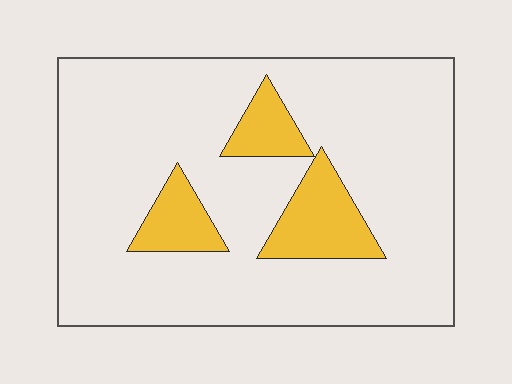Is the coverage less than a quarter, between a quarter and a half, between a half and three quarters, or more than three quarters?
Less than a quarter.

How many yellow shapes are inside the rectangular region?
3.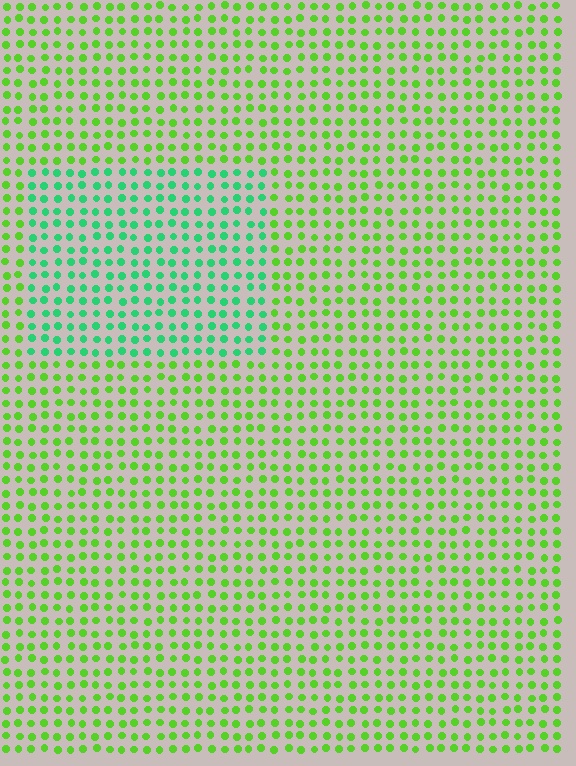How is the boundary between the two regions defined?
The boundary is defined purely by a slight shift in hue (about 42 degrees). Spacing, size, and orientation are identical on both sides.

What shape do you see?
I see a rectangle.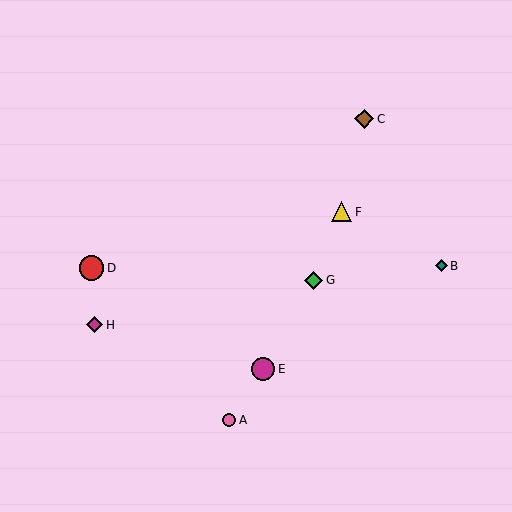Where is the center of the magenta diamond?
The center of the magenta diamond is at (95, 325).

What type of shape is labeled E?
Shape E is a magenta circle.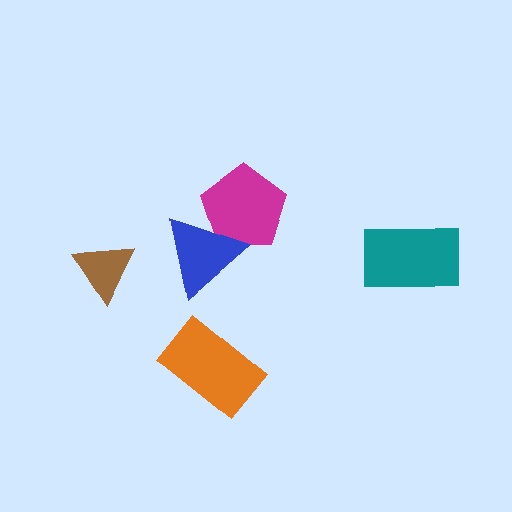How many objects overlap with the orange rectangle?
0 objects overlap with the orange rectangle.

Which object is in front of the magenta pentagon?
The blue triangle is in front of the magenta pentagon.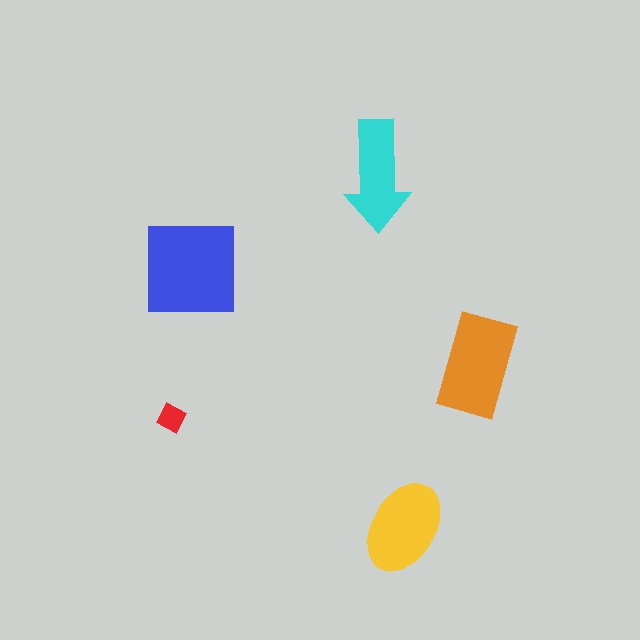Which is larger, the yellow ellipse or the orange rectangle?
The orange rectangle.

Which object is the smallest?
The red diamond.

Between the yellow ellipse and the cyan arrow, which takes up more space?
The yellow ellipse.